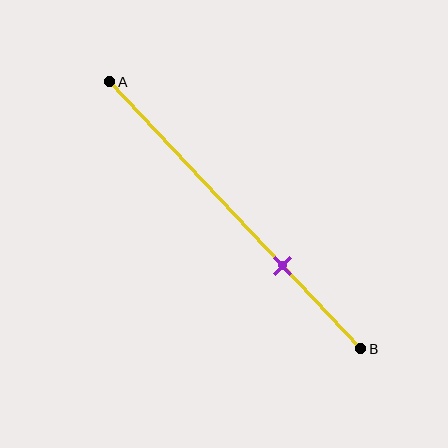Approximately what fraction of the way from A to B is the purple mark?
The purple mark is approximately 70% of the way from A to B.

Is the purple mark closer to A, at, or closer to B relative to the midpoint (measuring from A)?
The purple mark is closer to point B than the midpoint of segment AB.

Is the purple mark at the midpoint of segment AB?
No, the mark is at about 70% from A, not at the 50% midpoint.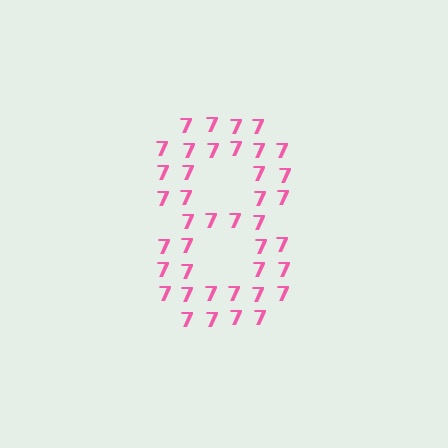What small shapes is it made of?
It is made of small digit 7's.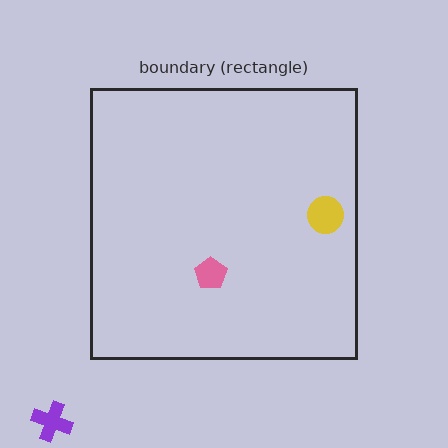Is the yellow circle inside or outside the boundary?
Inside.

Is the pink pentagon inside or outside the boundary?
Inside.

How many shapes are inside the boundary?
2 inside, 1 outside.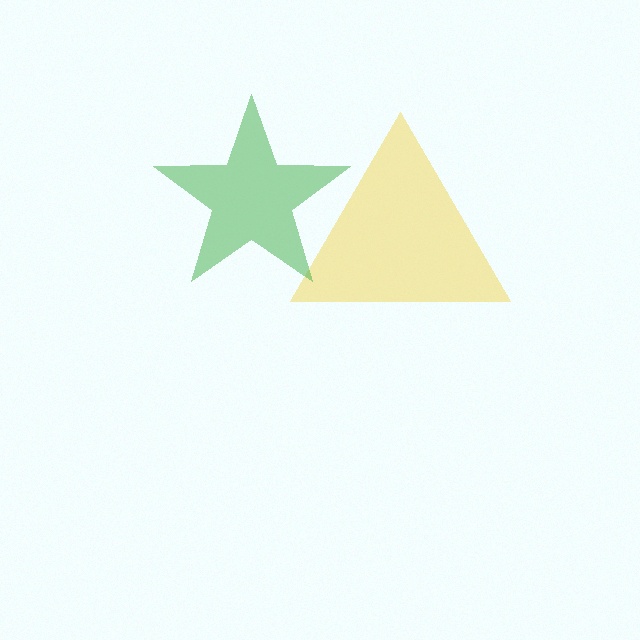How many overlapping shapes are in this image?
There are 2 overlapping shapes in the image.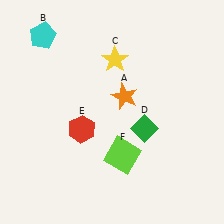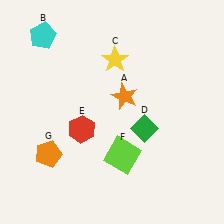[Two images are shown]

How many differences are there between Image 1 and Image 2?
There is 1 difference between the two images.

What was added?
An orange pentagon (G) was added in Image 2.